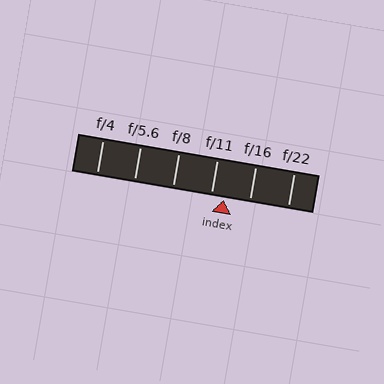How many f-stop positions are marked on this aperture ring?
There are 6 f-stop positions marked.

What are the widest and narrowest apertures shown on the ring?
The widest aperture shown is f/4 and the narrowest is f/22.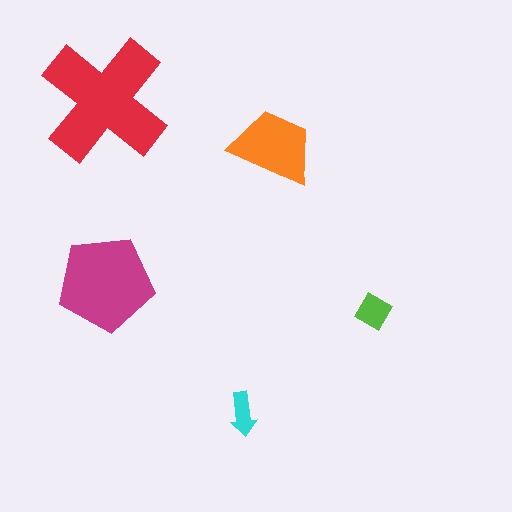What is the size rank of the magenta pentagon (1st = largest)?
2nd.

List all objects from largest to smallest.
The red cross, the magenta pentagon, the orange trapezoid, the lime diamond, the cyan arrow.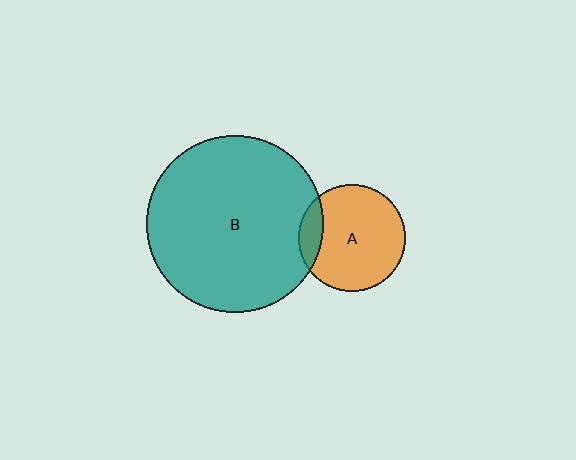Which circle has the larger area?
Circle B (teal).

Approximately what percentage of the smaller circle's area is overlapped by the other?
Approximately 15%.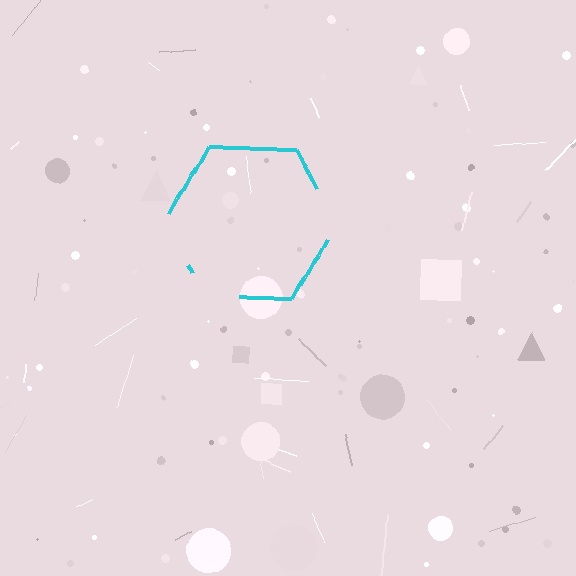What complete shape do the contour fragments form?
The contour fragments form a hexagon.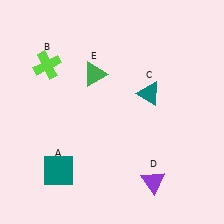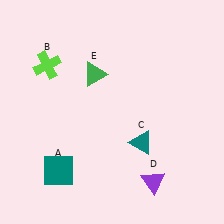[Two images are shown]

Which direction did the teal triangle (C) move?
The teal triangle (C) moved down.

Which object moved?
The teal triangle (C) moved down.